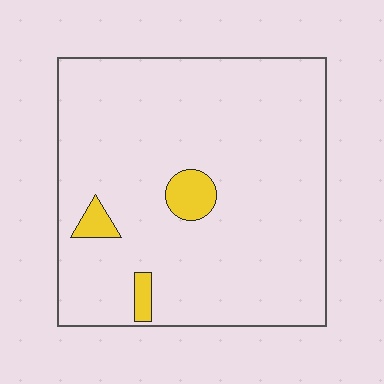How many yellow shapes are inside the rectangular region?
3.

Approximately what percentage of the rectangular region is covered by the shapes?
Approximately 5%.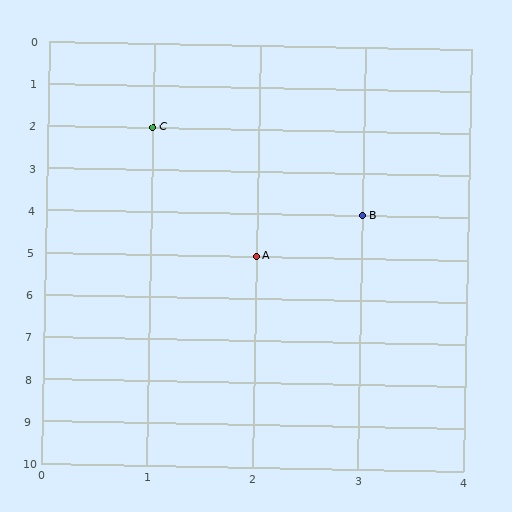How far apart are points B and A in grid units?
Points B and A are 1 column and 1 row apart (about 1.4 grid units diagonally).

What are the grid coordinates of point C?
Point C is at grid coordinates (1, 2).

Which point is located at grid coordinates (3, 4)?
Point B is at (3, 4).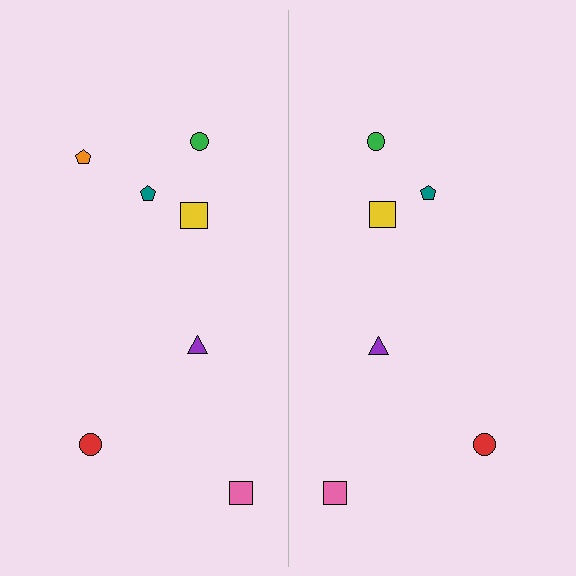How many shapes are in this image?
There are 13 shapes in this image.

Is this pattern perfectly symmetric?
No, the pattern is not perfectly symmetric. A orange pentagon is missing from the right side.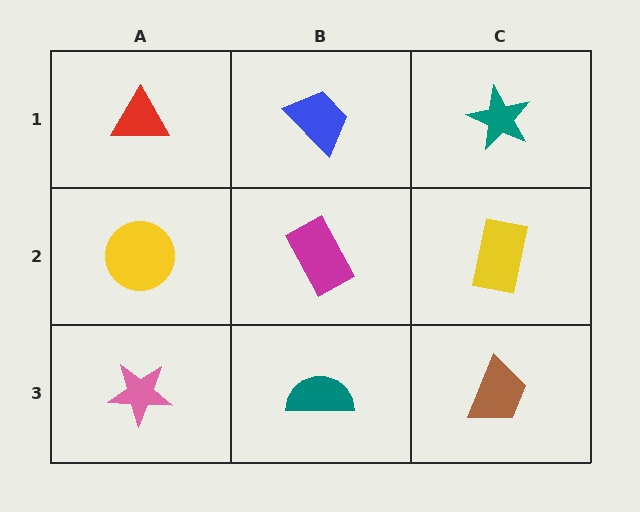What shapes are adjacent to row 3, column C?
A yellow rectangle (row 2, column C), a teal semicircle (row 3, column B).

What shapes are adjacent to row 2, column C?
A teal star (row 1, column C), a brown trapezoid (row 3, column C), a magenta rectangle (row 2, column B).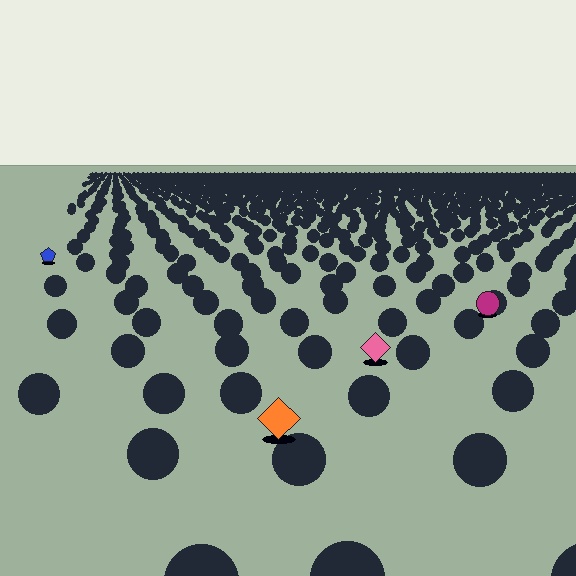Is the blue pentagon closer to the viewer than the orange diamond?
No. The orange diamond is closer — you can tell from the texture gradient: the ground texture is coarser near it.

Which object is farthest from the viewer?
The blue pentagon is farthest from the viewer. It appears smaller and the ground texture around it is denser.